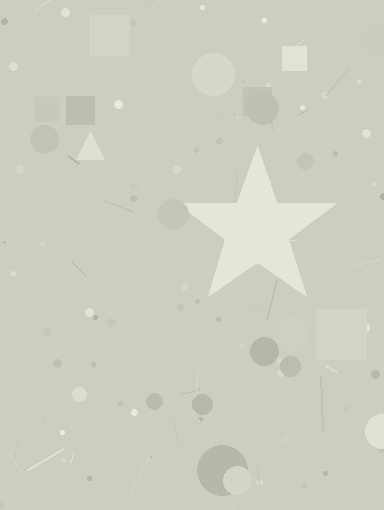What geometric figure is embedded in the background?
A star is embedded in the background.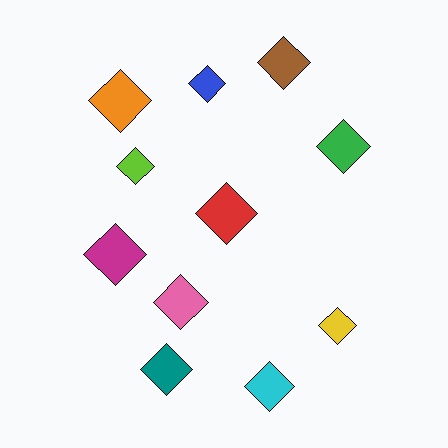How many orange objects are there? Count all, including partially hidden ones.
There is 1 orange object.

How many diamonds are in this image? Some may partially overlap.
There are 11 diamonds.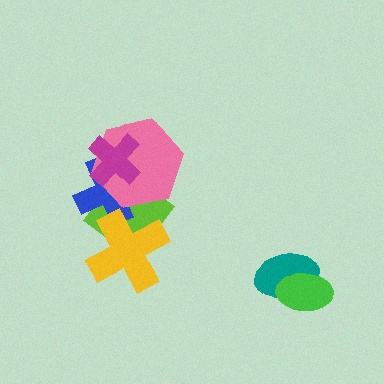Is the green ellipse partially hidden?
No, no other shape covers it.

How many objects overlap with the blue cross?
4 objects overlap with the blue cross.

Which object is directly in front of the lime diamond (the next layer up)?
The blue cross is directly in front of the lime diamond.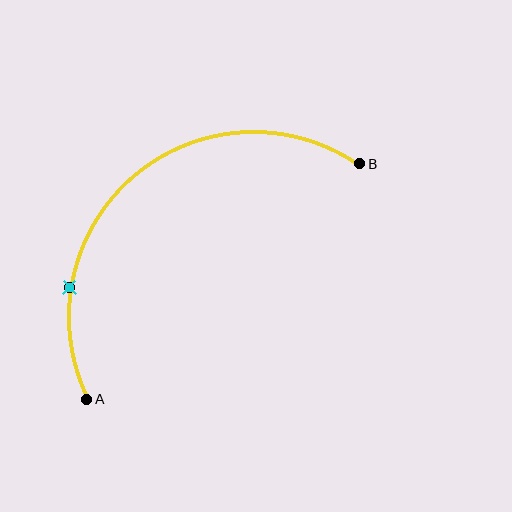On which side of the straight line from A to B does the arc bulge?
The arc bulges above and to the left of the straight line connecting A and B.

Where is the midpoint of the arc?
The arc midpoint is the point on the curve farthest from the straight line joining A and B. It sits above and to the left of that line.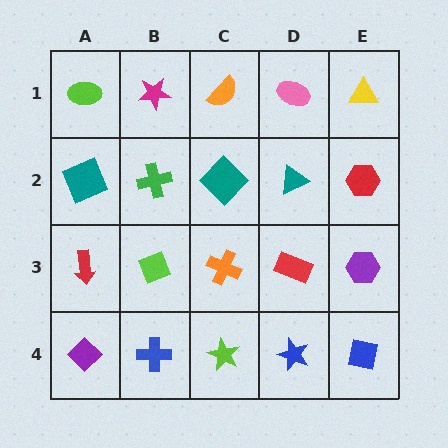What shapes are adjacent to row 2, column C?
An orange semicircle (row 1, column C), an orange cross (row 3, column C), a green cross (row 2, column B), a teal triangle (row 2, column D).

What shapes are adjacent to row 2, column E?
A yellow triangle (row 1, column E), a purple hexagon (row 3, column E), a teal triangle (row 2, column D).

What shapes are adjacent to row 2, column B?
A magenta star (row 1, column B), a lime diamond (row 3, column B), a teal square (row 2, column A), a teal diamond (row 2, column C).